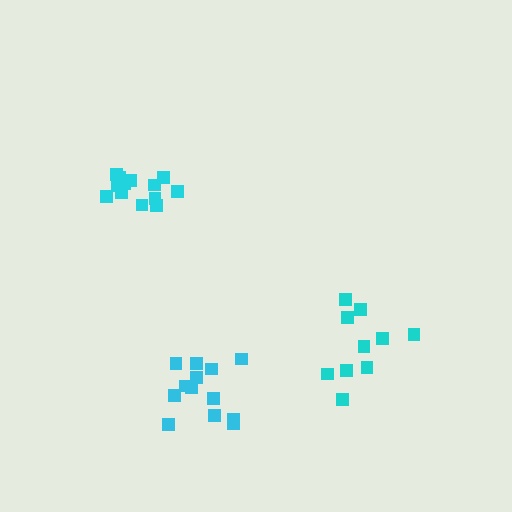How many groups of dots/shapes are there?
There are 3 groups.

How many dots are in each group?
Group 1: 13 dots, Group 2: 13 dots, Group 3: 10 dots (36 total).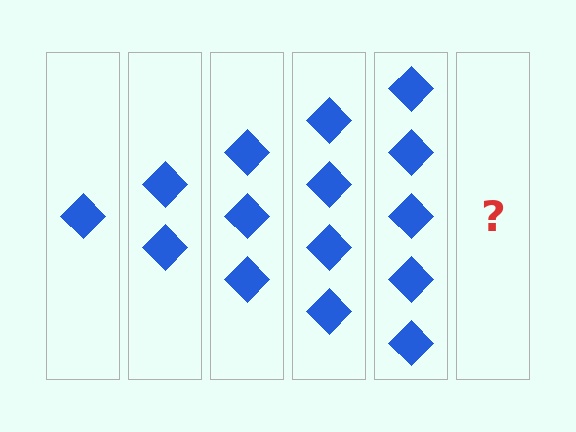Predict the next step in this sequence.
The next step is 6 diamonds.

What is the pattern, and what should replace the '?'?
The pattern is that each step adds one more diamond. The '?' should be 6 diamonds.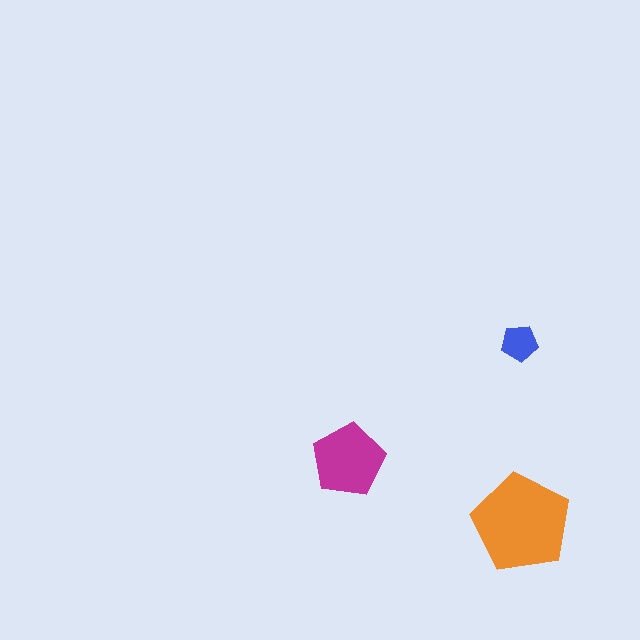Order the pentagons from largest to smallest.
the orange one, the magenta one, the blue one.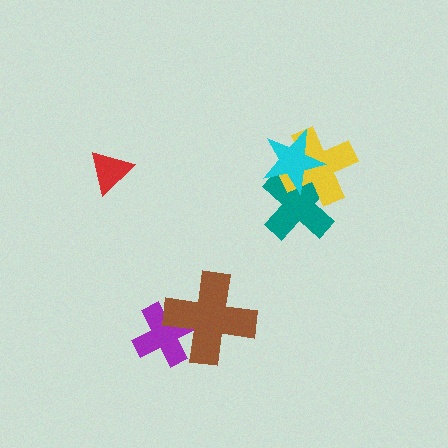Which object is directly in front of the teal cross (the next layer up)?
The yellow cross is directly in front of the teal cross.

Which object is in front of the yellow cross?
The cyan star is in front of the yellow cross.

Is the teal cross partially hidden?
Yes, it is partially covered by another shape.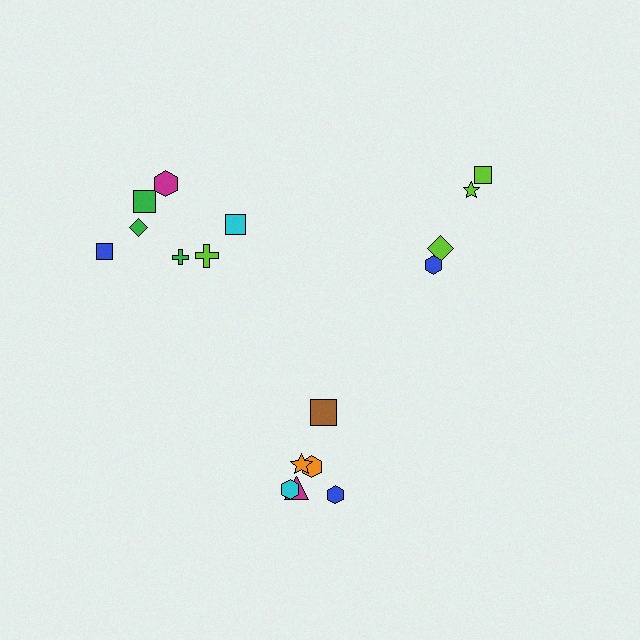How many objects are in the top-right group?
There are 4 objects.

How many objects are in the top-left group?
There are 7 objects.